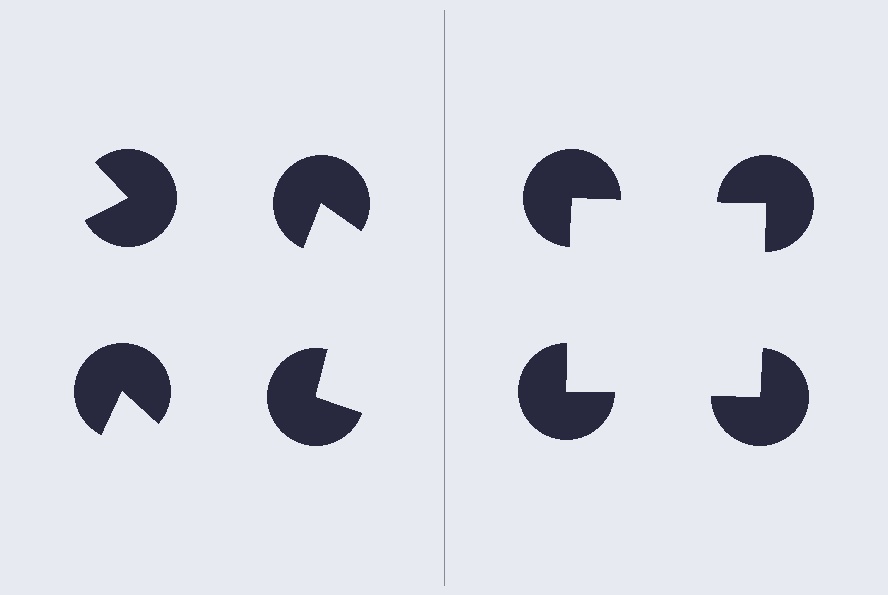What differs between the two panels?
The pac-man discs are positioned identically on both sides; only the wedge orientations differ. On the right they align to a square; on the left they are misaligned.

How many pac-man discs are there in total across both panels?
8 — 4 on each side.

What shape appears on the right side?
An illusory square.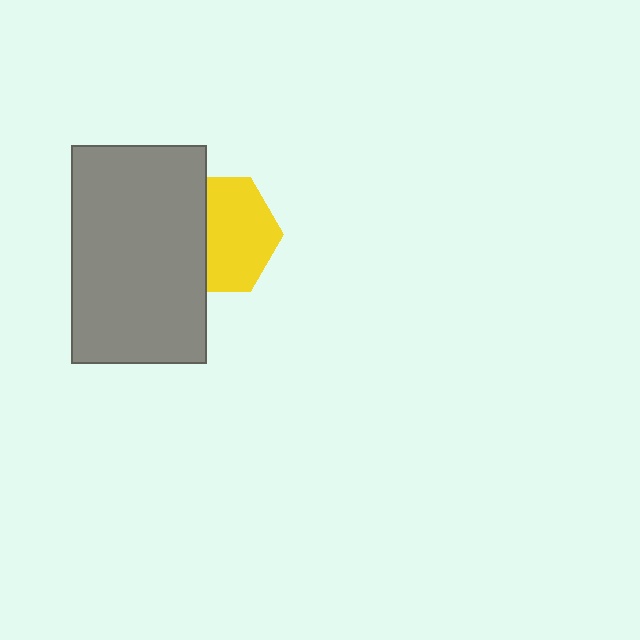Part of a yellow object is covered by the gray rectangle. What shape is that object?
It is a hexagon.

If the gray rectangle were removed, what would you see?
You would see the complete yellow hexagon.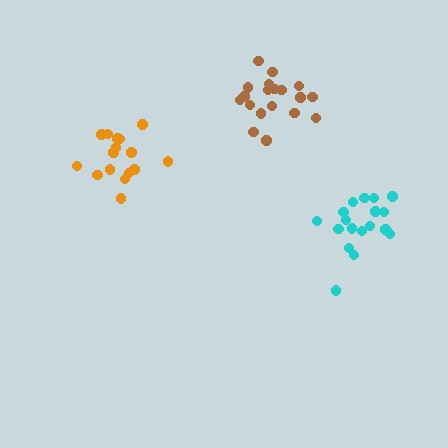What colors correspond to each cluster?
The clusters are colored: brown, orange, cyan.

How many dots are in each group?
Group 1: 19 dots, Group 2: 16 dots, Group 3: 18 dots (53 total).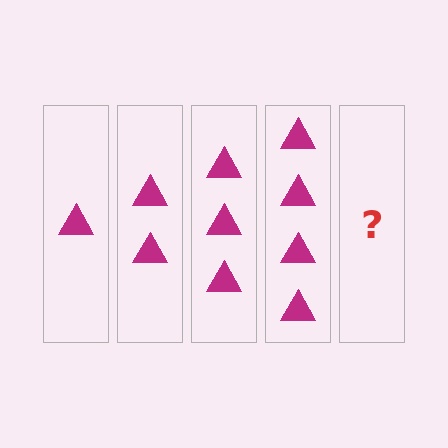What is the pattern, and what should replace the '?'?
The pattern is that each step adds one more triangle. The '?' should be 5 triangles.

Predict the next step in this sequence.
The next step is 5 triangles.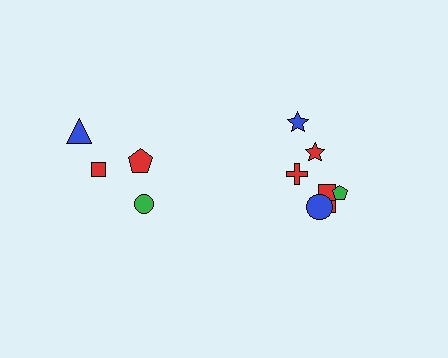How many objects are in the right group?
There are 7 objects.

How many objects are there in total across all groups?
There are 11 objects.